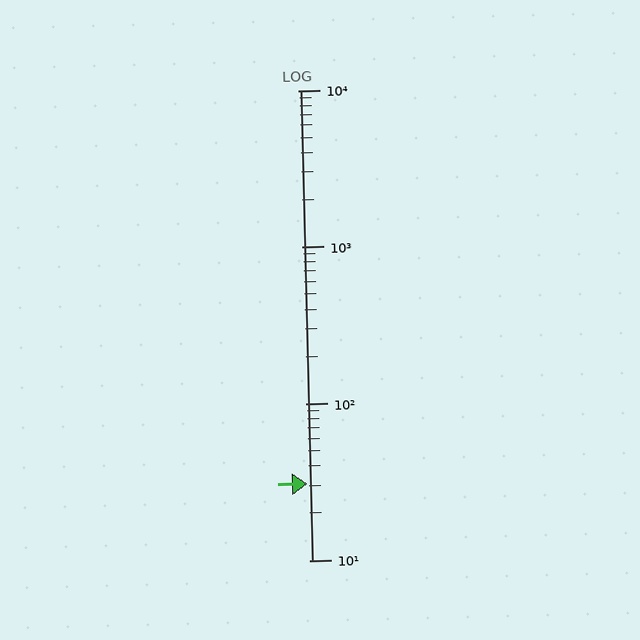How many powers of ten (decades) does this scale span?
The scale spans 3 decades, from 10 to 10000.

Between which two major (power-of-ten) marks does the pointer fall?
The pointer is between 10 and 100.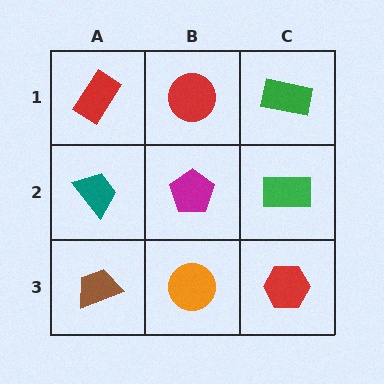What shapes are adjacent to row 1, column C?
A green rectangle (row 2, column C), a red circle (row 1, column B).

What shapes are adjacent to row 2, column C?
A green rectangle (row 1, column C), a red hexagon (row 3, column C), a magenta pentagon (row 2, column B).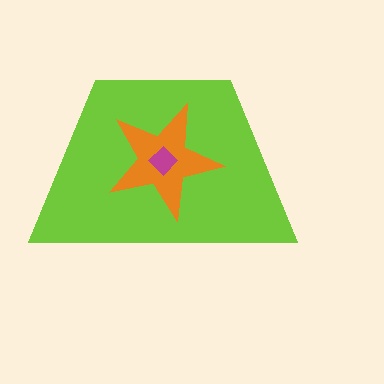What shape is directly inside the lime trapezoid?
The orange star.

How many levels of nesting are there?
3.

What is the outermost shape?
The lime trapezoid.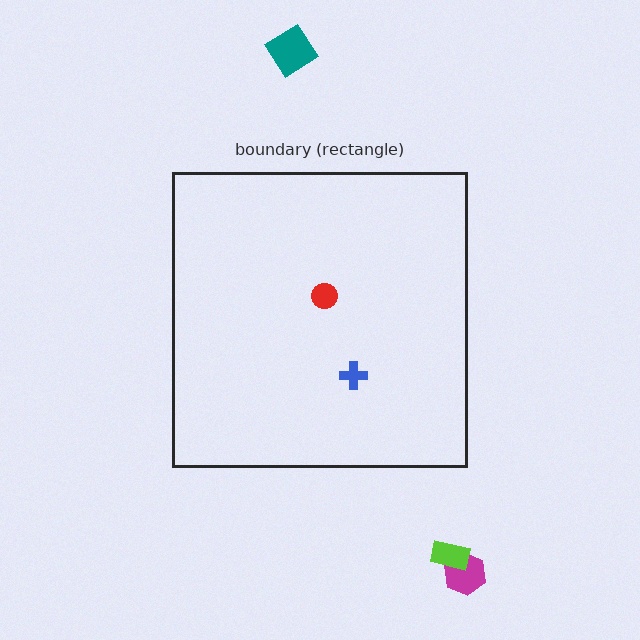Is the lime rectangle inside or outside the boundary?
Outside.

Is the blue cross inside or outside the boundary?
Inside.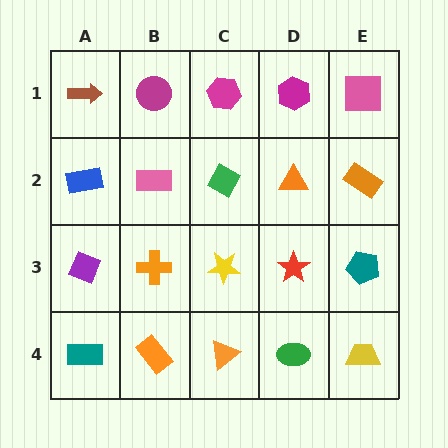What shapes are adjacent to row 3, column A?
A blue rectangle (row 2, column A), a teal rectangle (row 4, column A), an orange cross (row 3, column B).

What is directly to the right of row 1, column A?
A magenta circle.